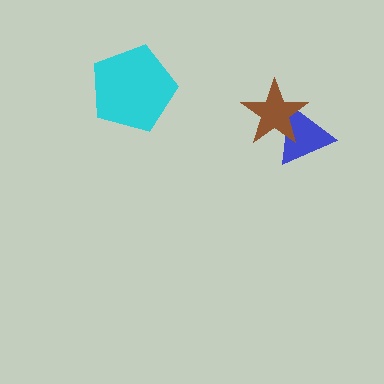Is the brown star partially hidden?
No, no other shape covers it.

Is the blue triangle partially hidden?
Yes, it is partially covered by another shape.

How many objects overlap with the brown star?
1 object overlaps with the brown star.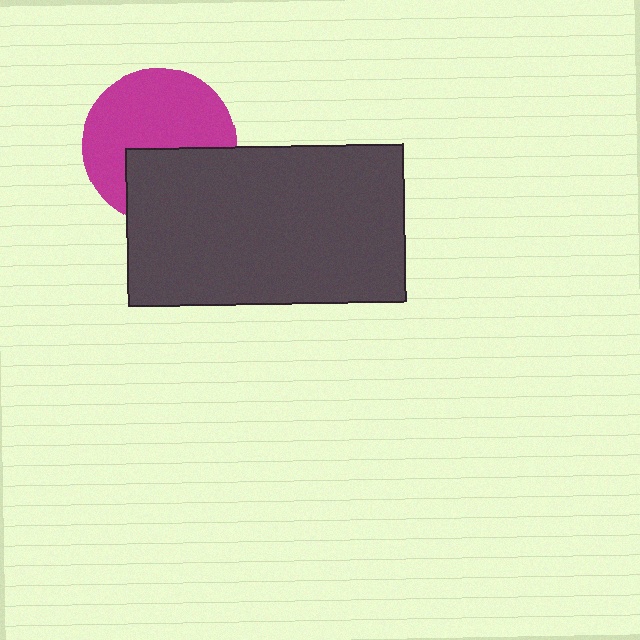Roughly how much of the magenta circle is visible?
About half of it is visible (roughly 63%).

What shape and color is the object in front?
The object in front is a dark gray rectangle.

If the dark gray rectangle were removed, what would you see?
You would see the complete magenta circle.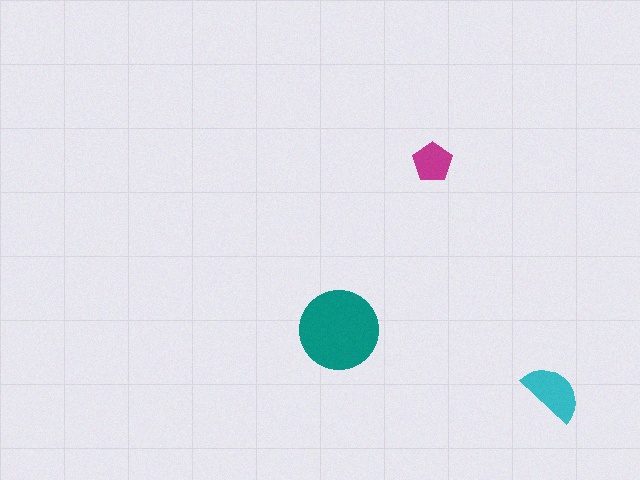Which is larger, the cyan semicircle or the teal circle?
The teal circle.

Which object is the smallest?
The magenta pentagon.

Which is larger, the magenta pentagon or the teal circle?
The teal circle.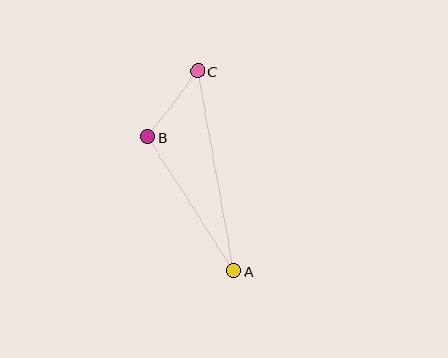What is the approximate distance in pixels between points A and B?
The distance between A and B is approximately 159 pixels.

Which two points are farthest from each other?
Points A and C are farthest from each other.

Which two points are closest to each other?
Points B and C are closest to each other.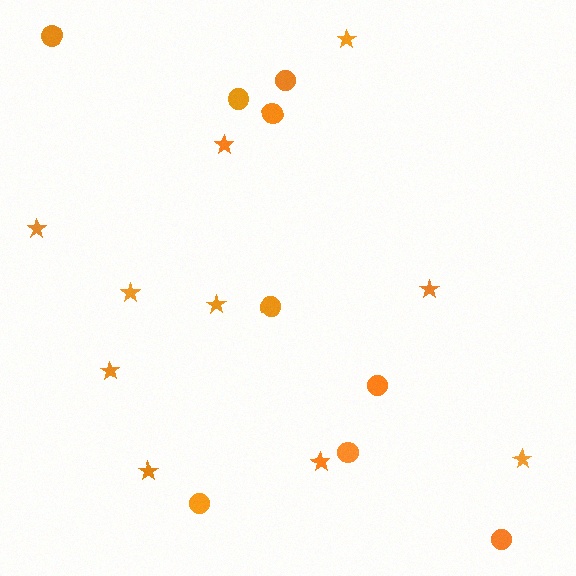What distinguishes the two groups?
There are 2 groups: one group of stars (10) and one group of circles (9).